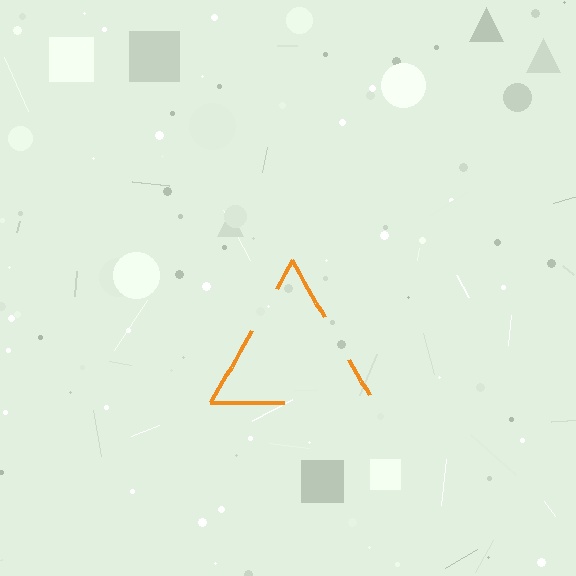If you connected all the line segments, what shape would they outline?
They would outline a triangle.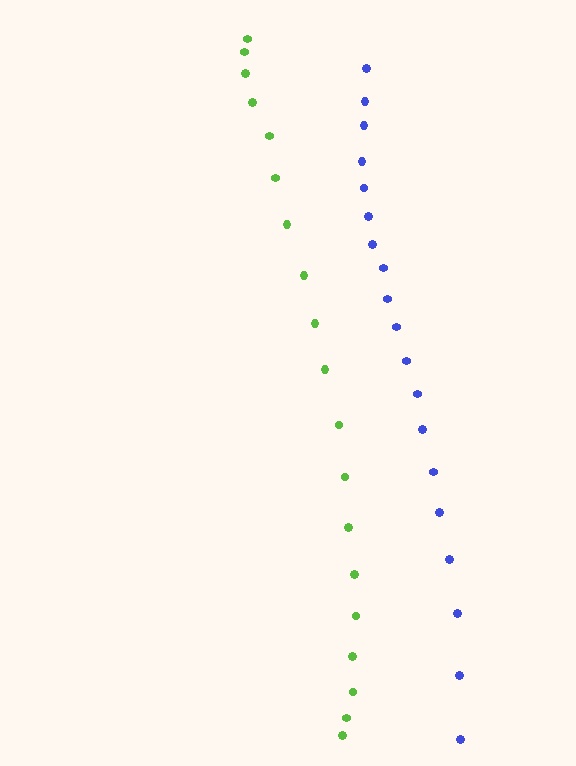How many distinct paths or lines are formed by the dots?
There are 2 distinct paths.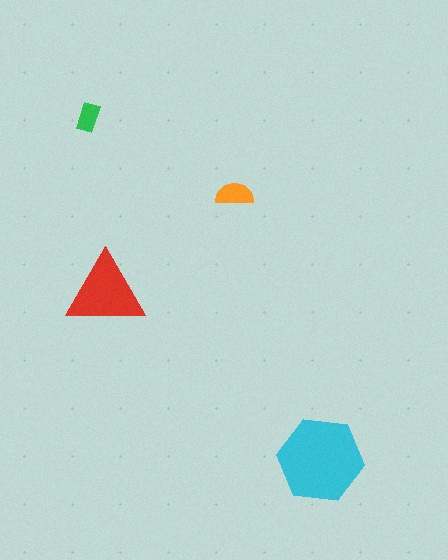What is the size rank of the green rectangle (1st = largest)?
4th.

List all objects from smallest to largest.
The green rectangle, the orange semicircle, the red triangle, the cyan hexagon.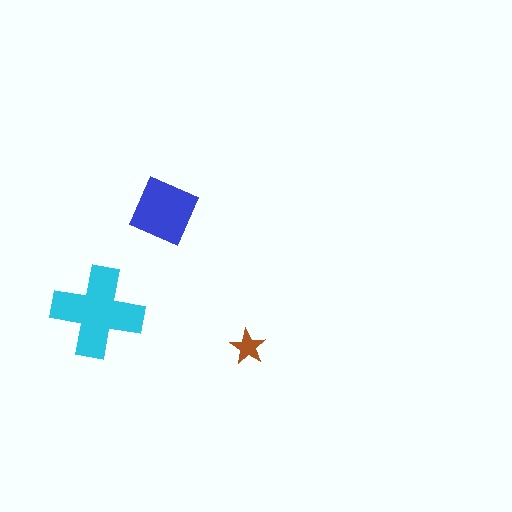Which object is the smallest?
The brown star.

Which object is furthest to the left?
The cyan cross is leftmost.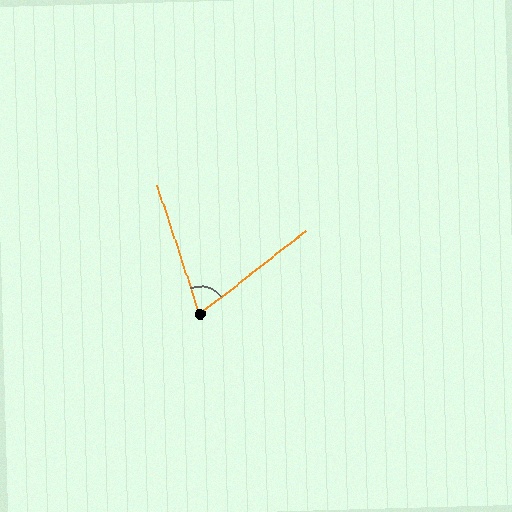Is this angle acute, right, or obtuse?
It is acute.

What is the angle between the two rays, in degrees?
Approximately 70 degrees.